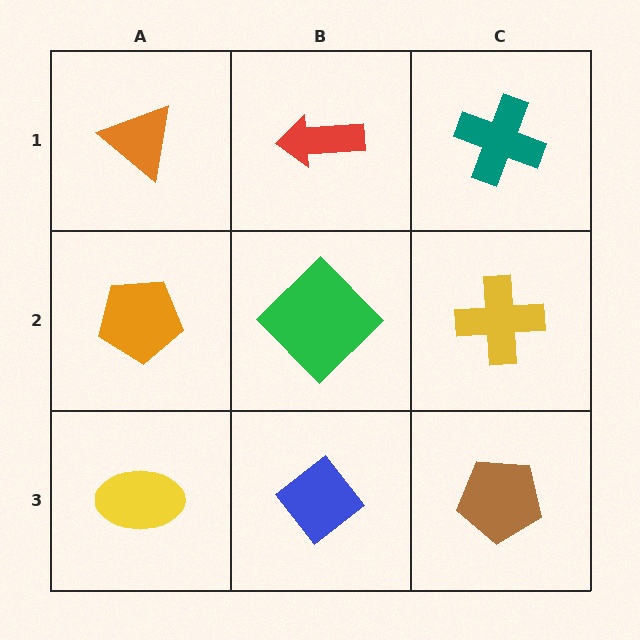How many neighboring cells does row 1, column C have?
2.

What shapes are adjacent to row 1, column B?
A green diamond (row 2, column B), an orange triangle (row 1, column A), a teal cross (row 1, column C).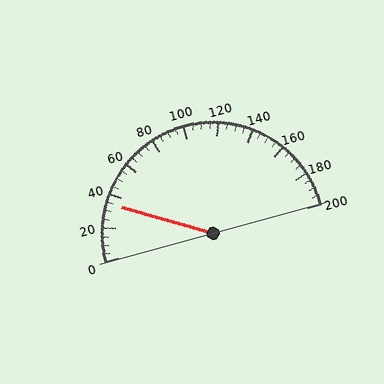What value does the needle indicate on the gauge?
The needle indicates approximately 35.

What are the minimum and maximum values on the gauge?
The gauge ranges from 0 to 200.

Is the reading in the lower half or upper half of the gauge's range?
The reading is in the lower half of the range (0 to 200).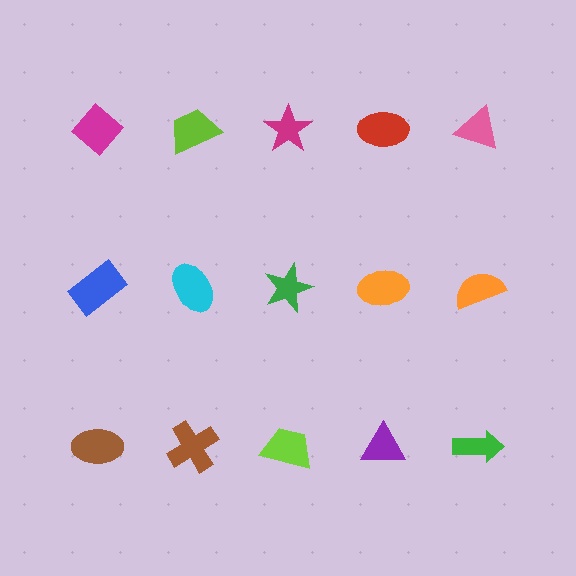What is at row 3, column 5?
A green arrow.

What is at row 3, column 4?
A purple triangle.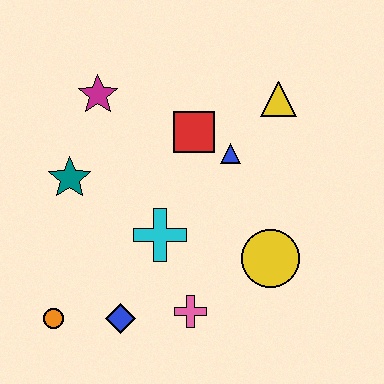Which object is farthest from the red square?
The orange circle is farthest from the red square.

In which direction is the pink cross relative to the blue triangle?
The pink cross is below the blue triangle.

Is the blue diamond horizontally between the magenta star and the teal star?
No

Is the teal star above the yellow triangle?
No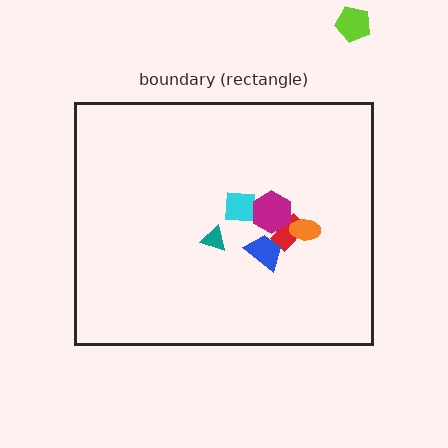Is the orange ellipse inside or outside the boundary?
Inside.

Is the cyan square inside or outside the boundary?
Inside.